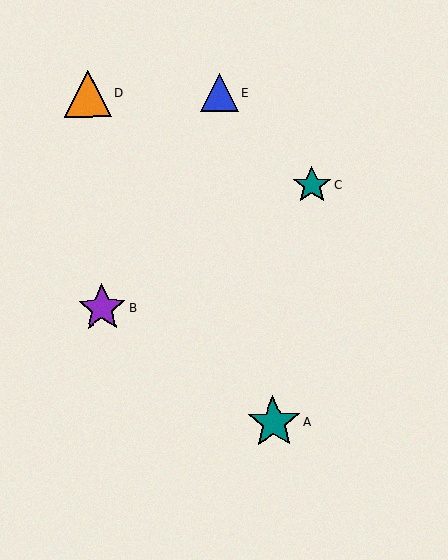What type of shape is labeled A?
Shape A is a teal star.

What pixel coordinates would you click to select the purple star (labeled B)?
Click at (102, 308) to select the purple star B.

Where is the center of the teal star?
The center of the teal star is at (312, 185).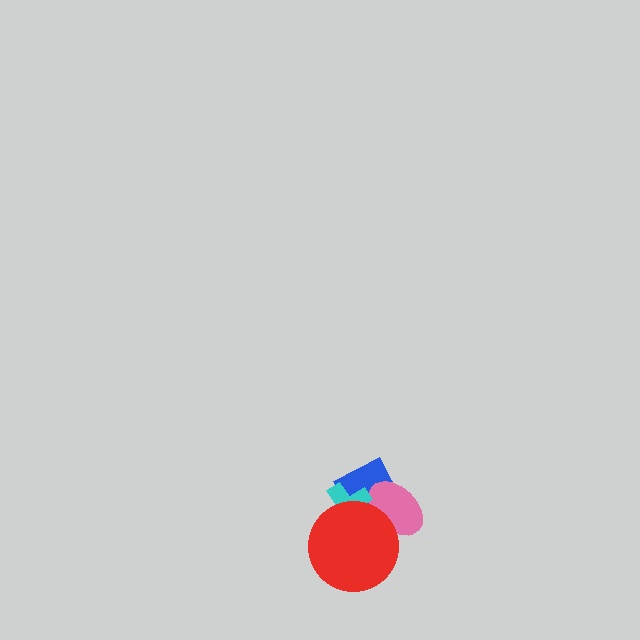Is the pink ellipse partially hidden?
Yes, it is partially covered by another shape.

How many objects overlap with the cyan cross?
3 objects overlap with the cyan cross.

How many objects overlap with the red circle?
3 objects overlap with the red circle.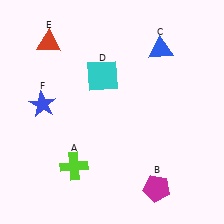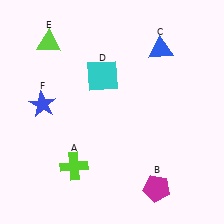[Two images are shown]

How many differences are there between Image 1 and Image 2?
There is 1 difference between the two images.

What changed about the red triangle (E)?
In Image 1, E is red. In Image 2, it changed to lime.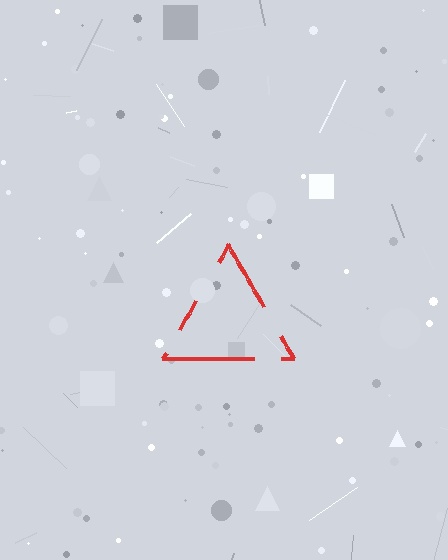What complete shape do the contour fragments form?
The contour fragments form a triangle.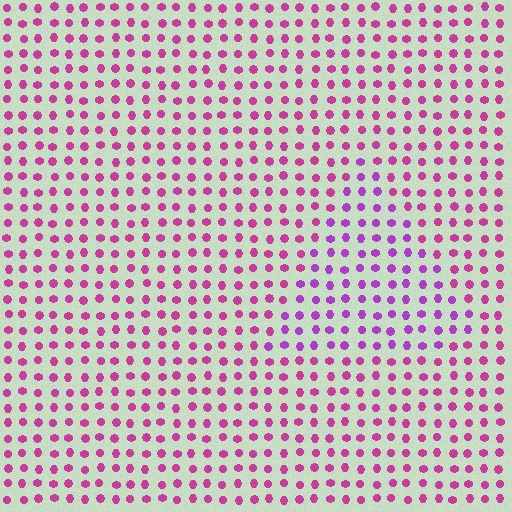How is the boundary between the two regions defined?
The boundary is defined purely by a slight shift in hue (about 30 degrees). Spacing, size, and orientation are identical on both sides.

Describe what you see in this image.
The image is filled with small magenta elements in a uniform arrangement. A triangle-shaped region is visible where the elements are tinted to a slightly different hue, forming a subtle color boundary.